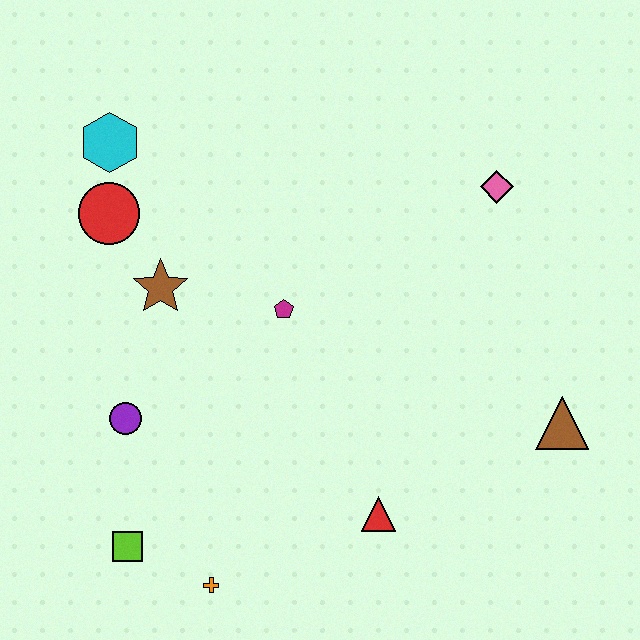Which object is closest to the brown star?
The red circle is closest to the brown star.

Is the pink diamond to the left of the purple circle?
No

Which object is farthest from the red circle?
The brown triangle is farthest from the red circle.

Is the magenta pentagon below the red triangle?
No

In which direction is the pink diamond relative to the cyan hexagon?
The pink diamond is to the right of the cyan hexagon.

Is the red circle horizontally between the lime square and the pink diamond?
No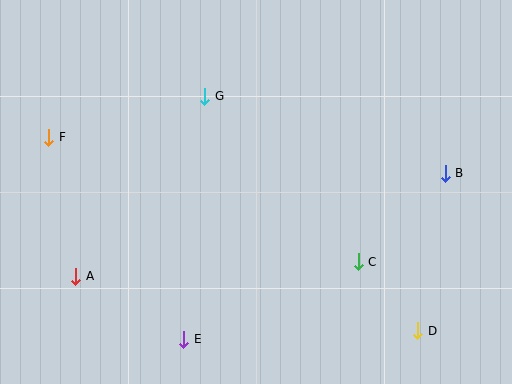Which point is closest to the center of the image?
Point G at (205, 96) is closest to the center.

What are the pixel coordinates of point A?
Point A is at (76, 276).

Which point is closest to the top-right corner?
Point B is closest to the top-right corner.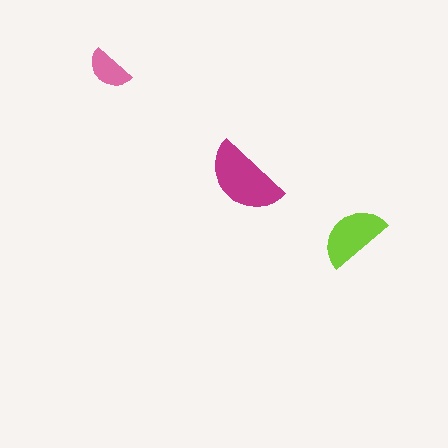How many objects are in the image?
There are 3 objects in the image.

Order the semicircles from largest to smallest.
the magenta one, the lime one, the pink one.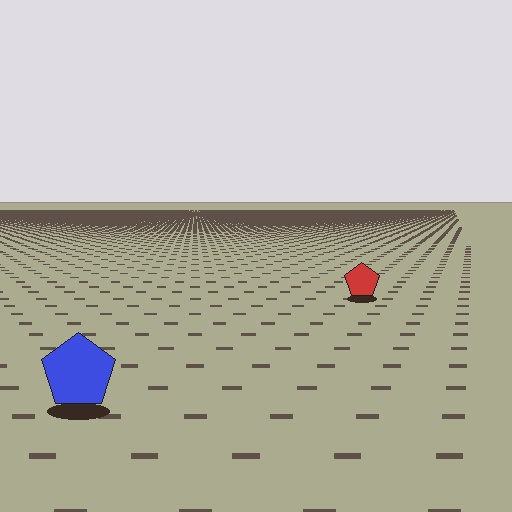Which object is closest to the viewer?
The blue pentagon is closest. The texture marks near it are larger and more spread out.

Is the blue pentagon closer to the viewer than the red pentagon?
Yes. The blue pentagon is closer — you can tell from the texture gradient: the ground texture is coarser near it.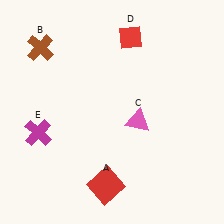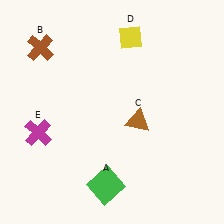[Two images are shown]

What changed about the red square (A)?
In Image 1, A is red. In Image 2, it changed to green.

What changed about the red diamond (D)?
In Image 1, D is red. In Image 2, it changed to yellow.